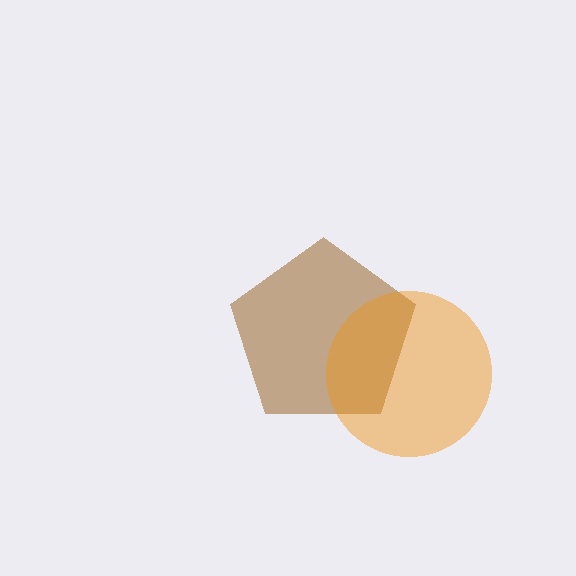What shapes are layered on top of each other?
The layered shapes are: a brown pentagon, an orange circle.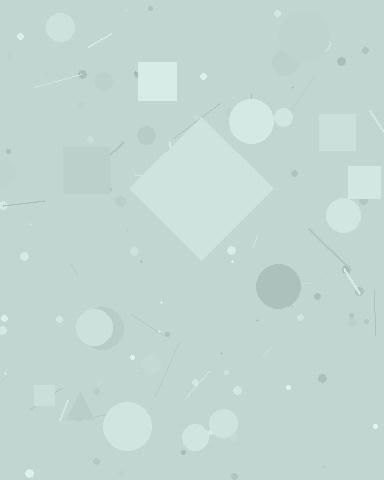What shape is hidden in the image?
A diamond is hidden in the image.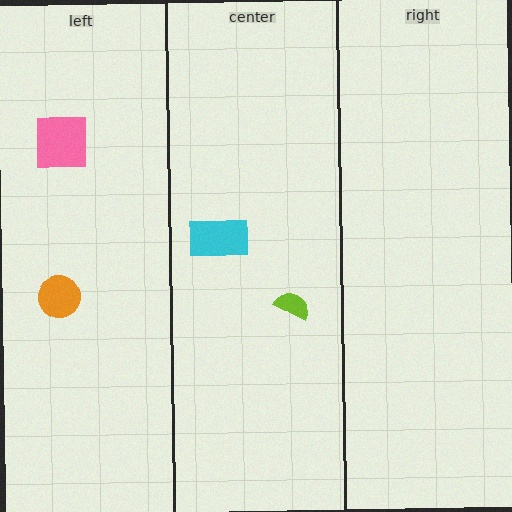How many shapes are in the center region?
2.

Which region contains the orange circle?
The left region.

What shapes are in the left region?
The orange circle, the pink square.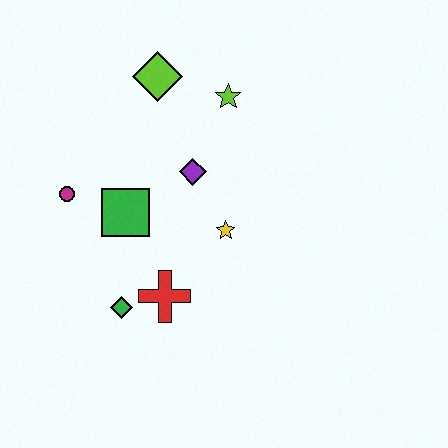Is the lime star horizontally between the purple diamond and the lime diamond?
No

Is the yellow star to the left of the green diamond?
No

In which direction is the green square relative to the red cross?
The green square is above the red cross.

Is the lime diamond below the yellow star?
No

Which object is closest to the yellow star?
The purple diamond is closest to the yellow star.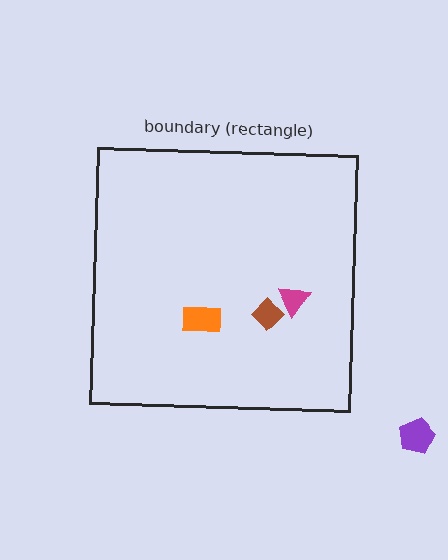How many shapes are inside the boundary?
3 inside, 1 outside.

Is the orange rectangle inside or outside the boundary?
Inside.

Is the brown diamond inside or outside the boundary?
Inside.